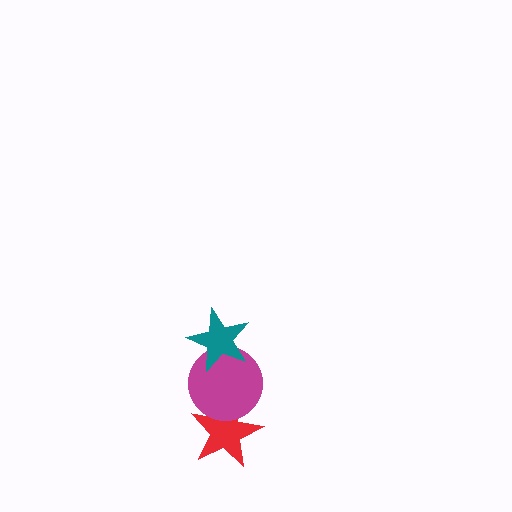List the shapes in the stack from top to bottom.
From top to bottom: the teal star, the magenta circle, the red star.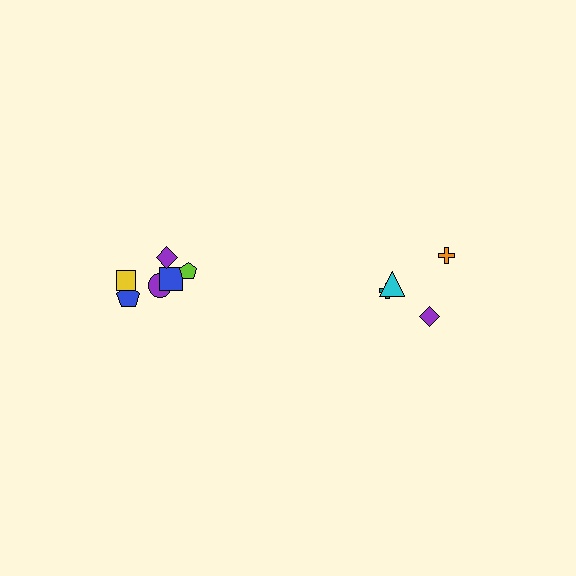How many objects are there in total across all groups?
There are 10 objects.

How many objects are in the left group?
There are 6 objects.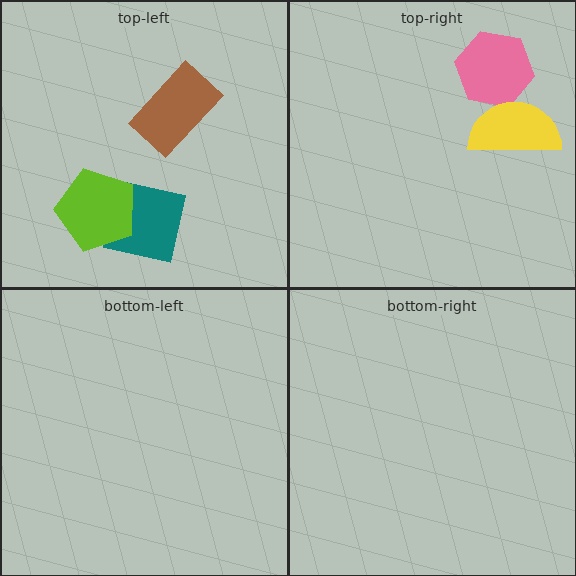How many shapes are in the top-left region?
3.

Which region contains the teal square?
The top-left region.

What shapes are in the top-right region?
The pink hexagon, the yellow semicircle.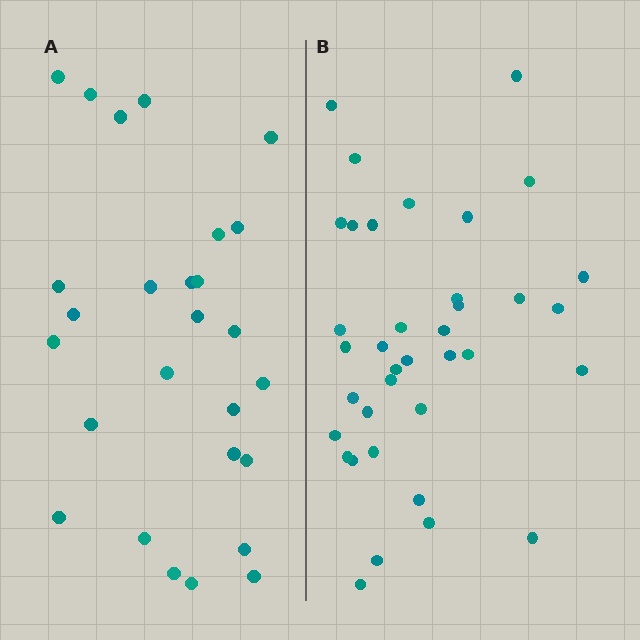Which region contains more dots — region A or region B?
Region B (the right region) has more dots.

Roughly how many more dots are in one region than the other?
Region B has roughly 10 or so more dots than region A.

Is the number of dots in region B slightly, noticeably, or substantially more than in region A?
Region B has noticeably more, but not dramatically so. The ratio is roughly 1.4 to 1.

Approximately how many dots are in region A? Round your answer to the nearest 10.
About 30 dots. (The exact count is 27, which rounds to 30.)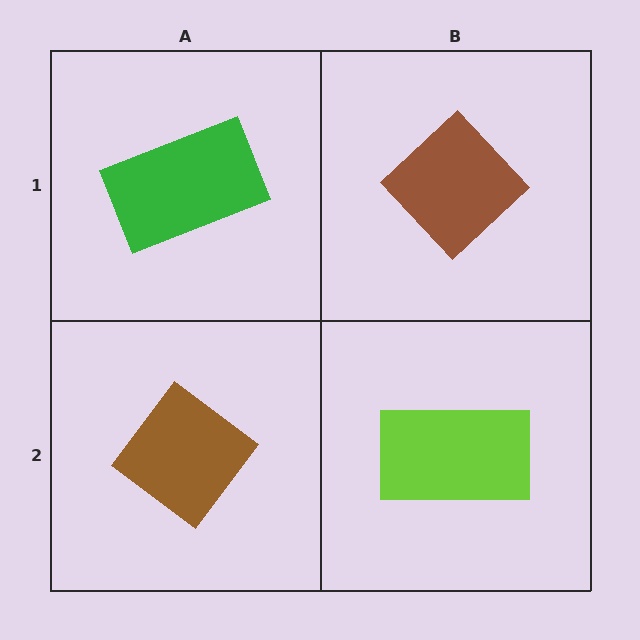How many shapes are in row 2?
2 shapes.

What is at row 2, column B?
A lime rectangle.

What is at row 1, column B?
A brown diamond.